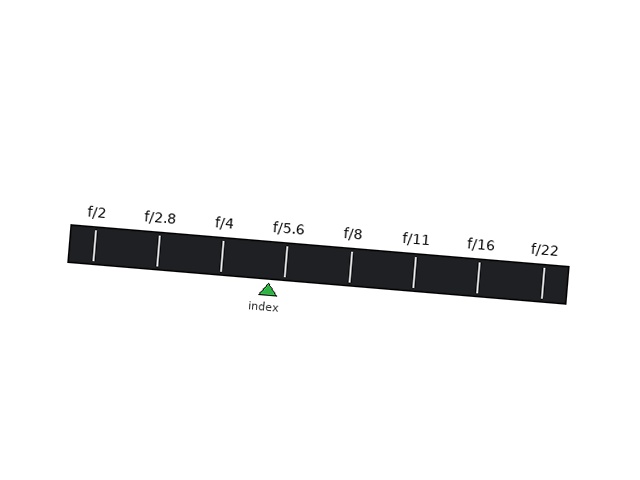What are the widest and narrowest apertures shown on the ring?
The widest aperture shown is f/2 and the narrowest is f/22.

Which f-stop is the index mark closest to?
The index mark is closest to f/5.6.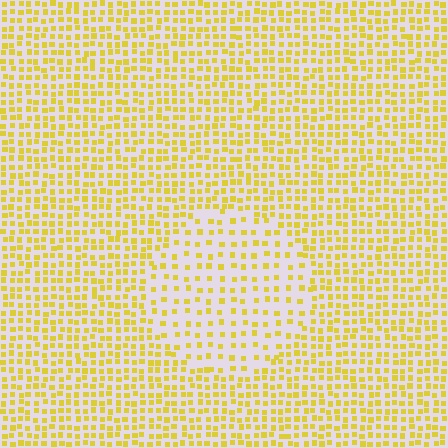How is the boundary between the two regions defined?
The boundary is defined by a change in element density (approximately 1.9x ratio). All elements are the same color, size, and shape.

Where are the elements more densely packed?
The elements are more densely packed outside the circle boundary.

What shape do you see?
I see a circle.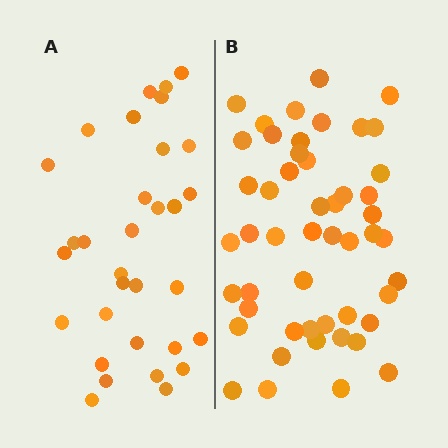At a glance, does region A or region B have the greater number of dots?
Region B (the right region) has more dots.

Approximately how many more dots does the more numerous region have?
Region B has approximately 20 more dots than region A.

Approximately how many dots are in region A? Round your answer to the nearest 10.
About 30 dots. (The exact count is 32, which rounds to 30.)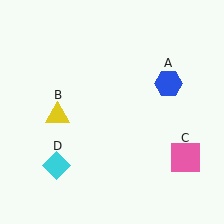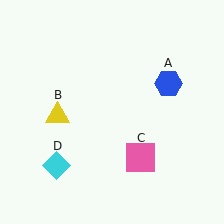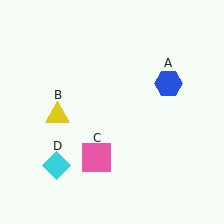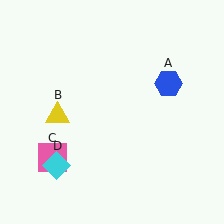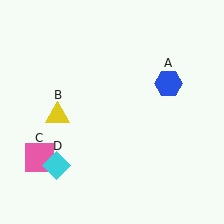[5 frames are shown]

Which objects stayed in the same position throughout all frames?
Blue hexagon (object A) and yellow triangle (object B) and cyan diamond (object D) remained stationary.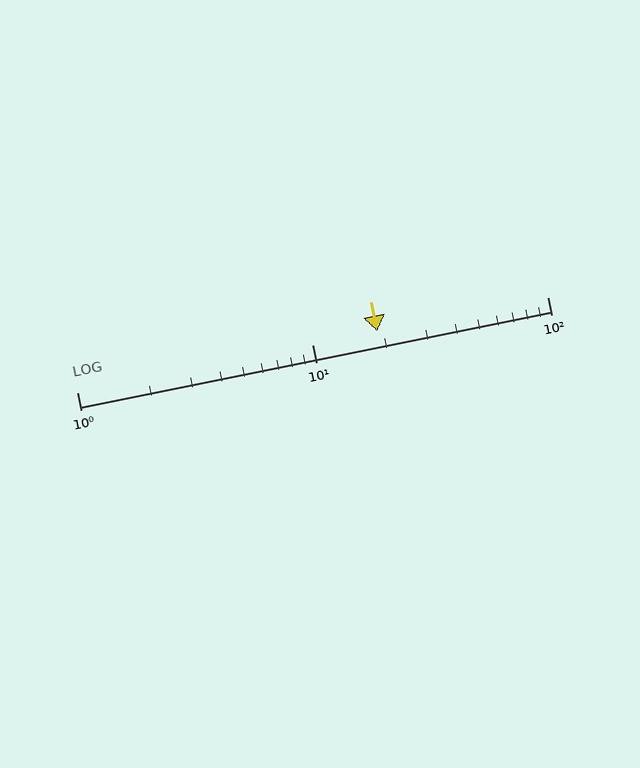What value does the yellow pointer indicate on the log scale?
The pointer indicates approximately 19.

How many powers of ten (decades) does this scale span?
The scale spans 2 decades, from 1 to 100.